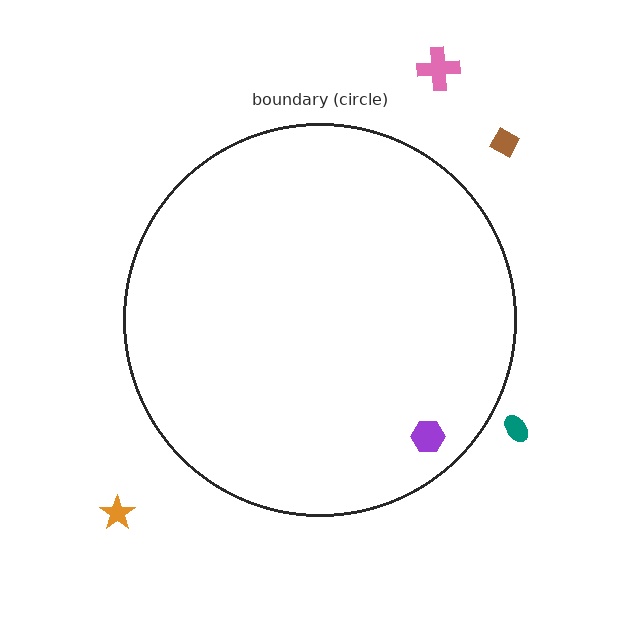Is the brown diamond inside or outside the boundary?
Outside.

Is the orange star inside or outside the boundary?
Outside.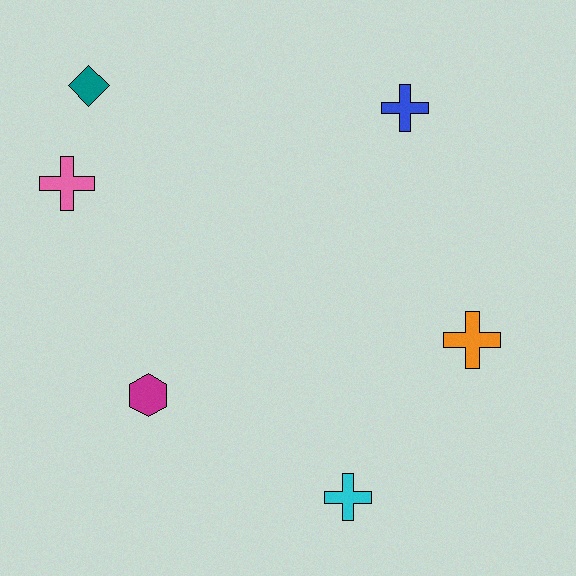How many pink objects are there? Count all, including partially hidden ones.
There is 1 pink object.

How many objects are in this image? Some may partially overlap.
There are 6 objects.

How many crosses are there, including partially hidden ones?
There are 4 crosses.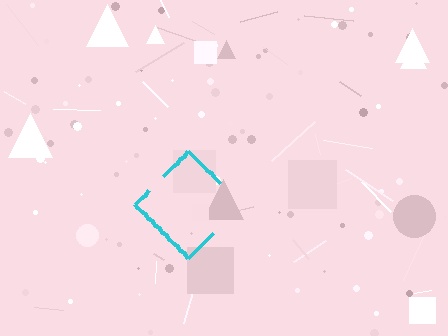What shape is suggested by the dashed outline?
The dashed outline suggests a diamond.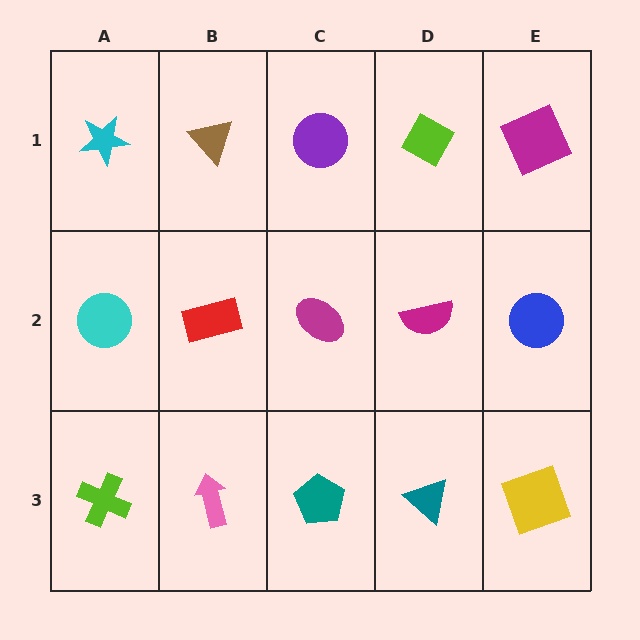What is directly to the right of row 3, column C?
A teal triangle.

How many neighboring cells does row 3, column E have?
2.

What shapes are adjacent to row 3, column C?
A magenta ellipse (row 2, column C), a pink arrow (row 3, column B), a teal triangle (row 3, column D).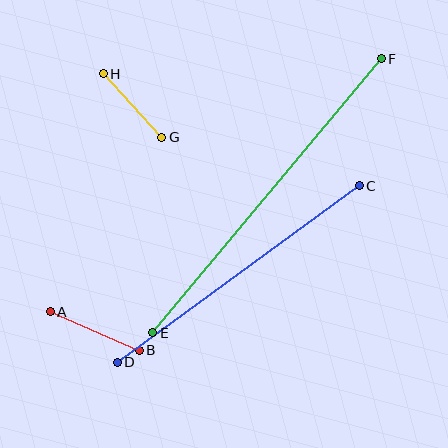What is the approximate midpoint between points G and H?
The midpoint is at approximately (132, 105) pixels.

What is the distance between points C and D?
The distance is approximately 300 pixels.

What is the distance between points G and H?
The distance is approximately 86 pixels.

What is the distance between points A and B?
The distance is approximately 97 pixels.